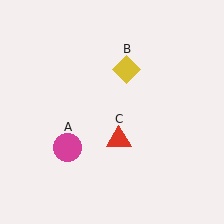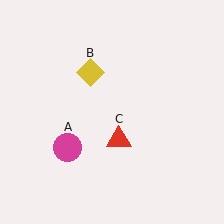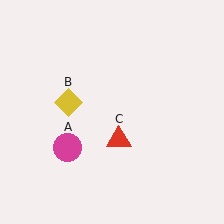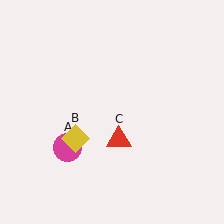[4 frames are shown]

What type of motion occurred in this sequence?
The yellow diamond (object B) rotated counterclockwise around the center of the scene.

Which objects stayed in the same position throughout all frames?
Magenta circle (object A) and red triangle (object C) remained stationary.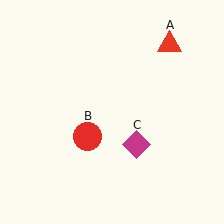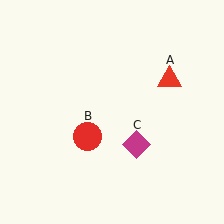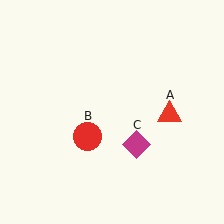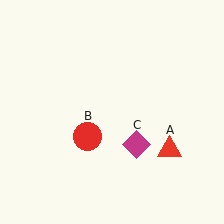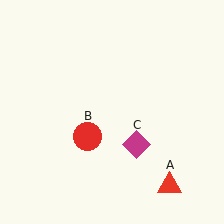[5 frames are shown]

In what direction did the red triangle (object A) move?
The red triangle (object A) moved down.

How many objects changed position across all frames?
1 object changed position: red triangle (object A).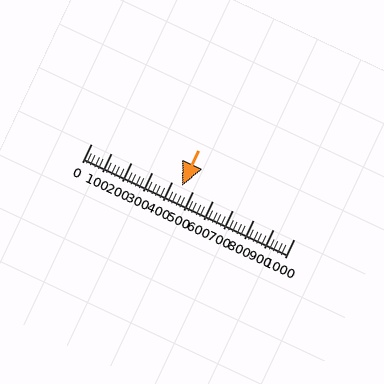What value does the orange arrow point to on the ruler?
The orange arrow points to approximately 449.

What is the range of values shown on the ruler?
The ruler shows values from 0 to 1000.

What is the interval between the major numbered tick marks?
The major tick marks are spaced 100 units apart.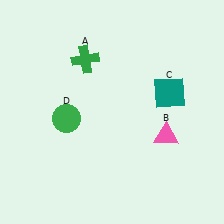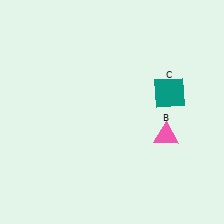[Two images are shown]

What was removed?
The green cross (A), the green circle (D) were removed in Image 2.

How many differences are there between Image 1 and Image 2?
There are 2 differences between the two images.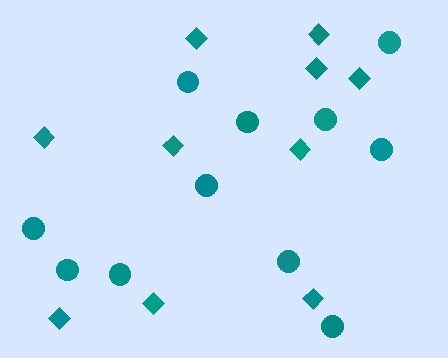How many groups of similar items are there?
There are 2 groups: one group of circles (11) and one group of diamonds (10).